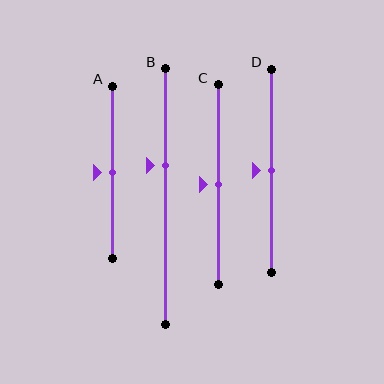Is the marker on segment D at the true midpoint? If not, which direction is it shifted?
Yes, the marker on segment D is at the true midpoint.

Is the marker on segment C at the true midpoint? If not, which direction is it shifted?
Yes, the marker on segment C is at the true midpoint.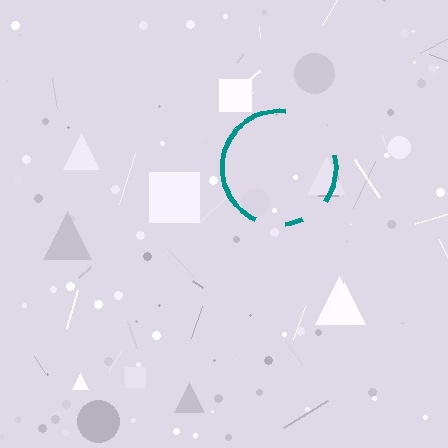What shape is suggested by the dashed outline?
The dashed outline suggests a circle.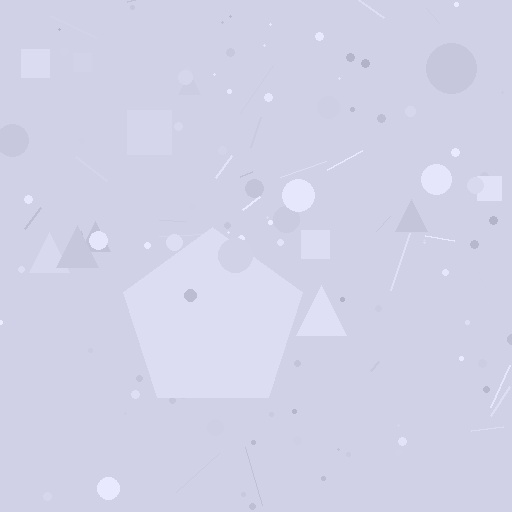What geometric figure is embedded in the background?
A pentagon is embedded in the background.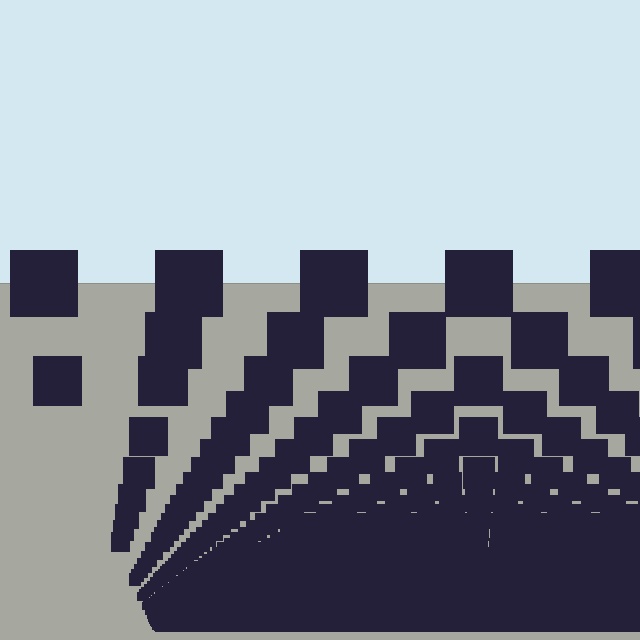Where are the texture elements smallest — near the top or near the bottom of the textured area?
Near the bottom.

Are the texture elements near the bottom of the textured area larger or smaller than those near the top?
Smaller. The gradient is inverted — elements near the bottom are smaller and denser.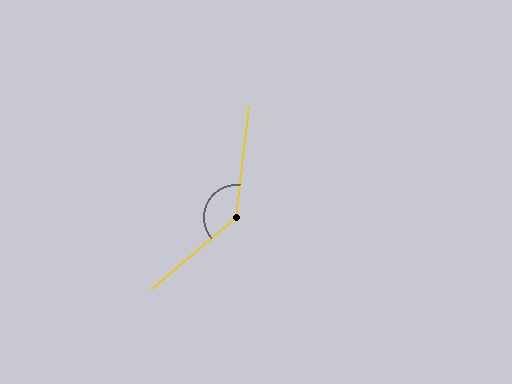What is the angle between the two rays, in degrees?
Approximately 137 degrees.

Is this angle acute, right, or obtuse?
It is obtuse.